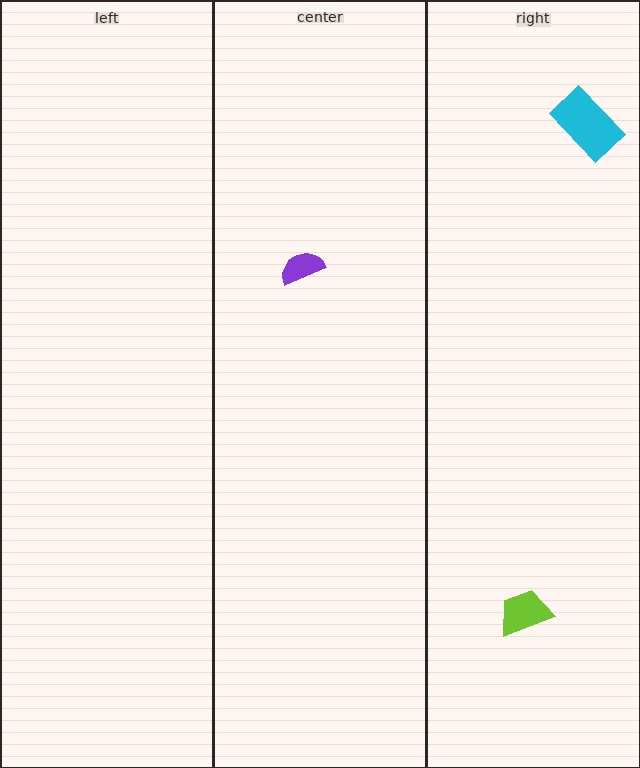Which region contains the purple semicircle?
The center region.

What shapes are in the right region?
The lime trapezoid, the cyan rectangle.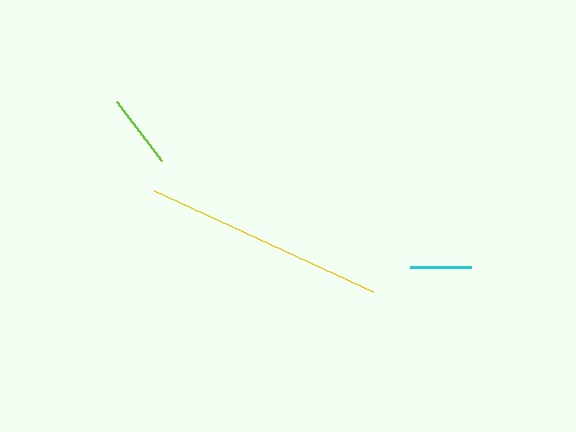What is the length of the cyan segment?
The cyan segment is approximately 61 pixels long.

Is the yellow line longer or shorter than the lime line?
The yellow line is longer than the lime line.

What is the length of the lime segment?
The lime segment is approximately 74 pixels long.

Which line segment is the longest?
The yellow line is the longest at approximately 242 pixels.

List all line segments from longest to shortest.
From longest to shortest: yellow, lime, cyan.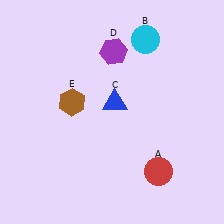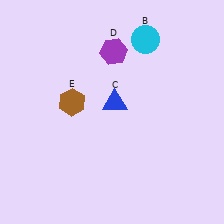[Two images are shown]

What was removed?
The red circle (A) was removed in Image 2.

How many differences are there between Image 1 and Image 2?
There is 1 difference between the two images.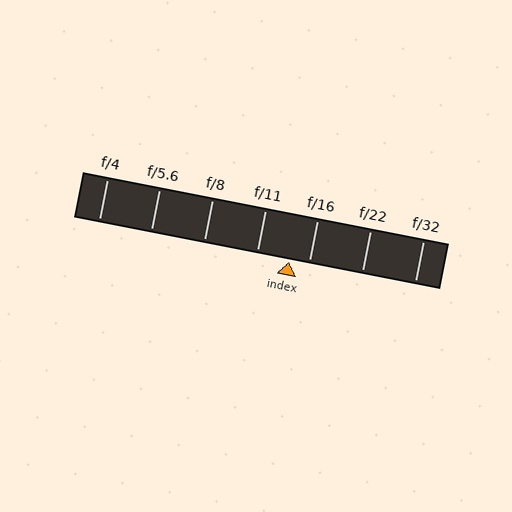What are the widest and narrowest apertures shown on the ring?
The widest aperture shown is f/4 and the narrowest is f/32.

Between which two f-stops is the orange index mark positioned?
The index mark is between f/11 and f/16.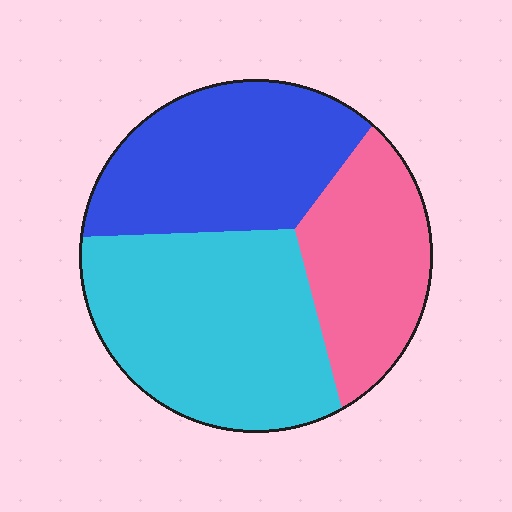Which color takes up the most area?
Cyan, at roughly 40%.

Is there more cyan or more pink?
Cyan.